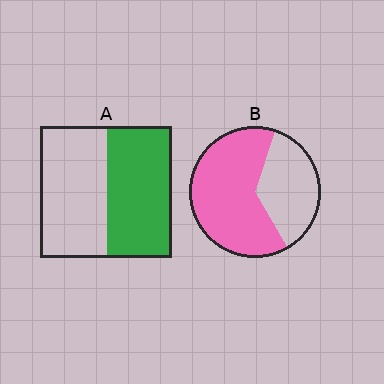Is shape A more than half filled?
Roughly half.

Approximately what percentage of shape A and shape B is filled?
A is approximately 50% and B is approximately 65%.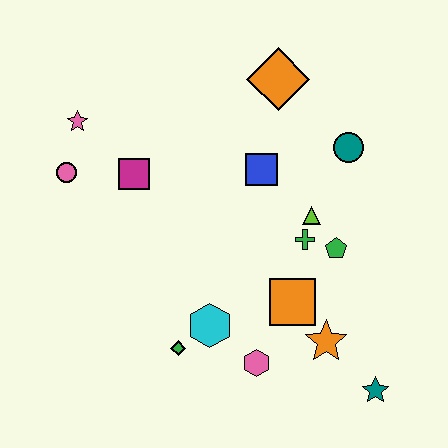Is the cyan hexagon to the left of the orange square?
Yes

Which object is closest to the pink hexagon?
The cyan hexagon is closest to the pink hexagon.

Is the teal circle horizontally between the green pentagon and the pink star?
No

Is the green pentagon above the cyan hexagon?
Yes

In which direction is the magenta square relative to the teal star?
The magenta square is to the left of the teal star.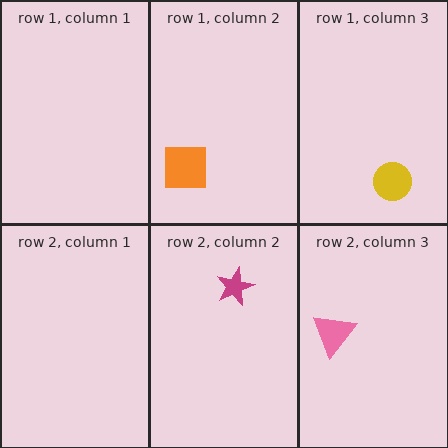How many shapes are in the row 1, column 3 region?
1.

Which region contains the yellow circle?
The row 1, column 3 region.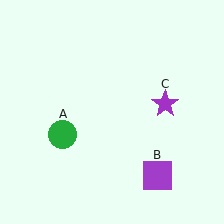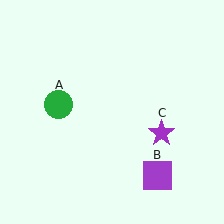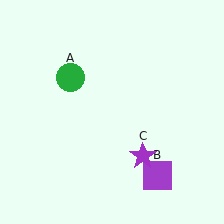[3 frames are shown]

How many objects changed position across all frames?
2 objects changed position: green circle (object A), purple star (object C).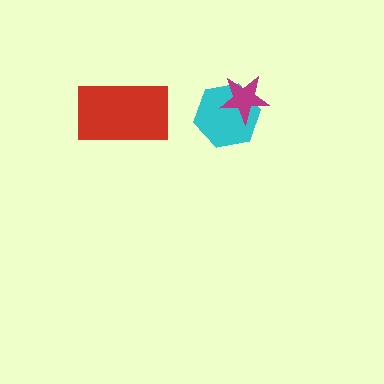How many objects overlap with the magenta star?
1 object overlaps with the magenta star.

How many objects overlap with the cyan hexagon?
1 object overlaps with the cyan hexagon.